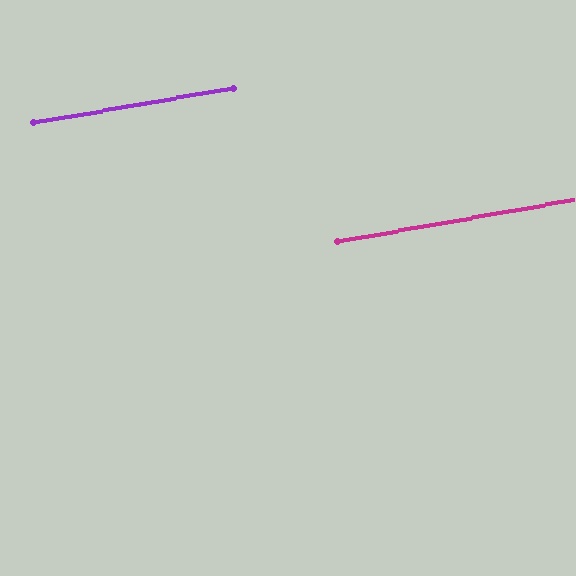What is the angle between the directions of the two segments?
Approximately 0 degrees.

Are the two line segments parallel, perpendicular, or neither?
Parallel — their directions differ by only 0.2°.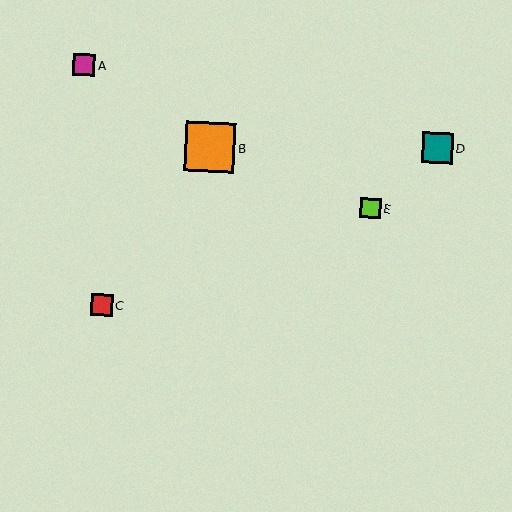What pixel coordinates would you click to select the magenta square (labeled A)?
Click at (84, 65) to select the magenta square A.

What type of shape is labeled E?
Shape E is a lime square.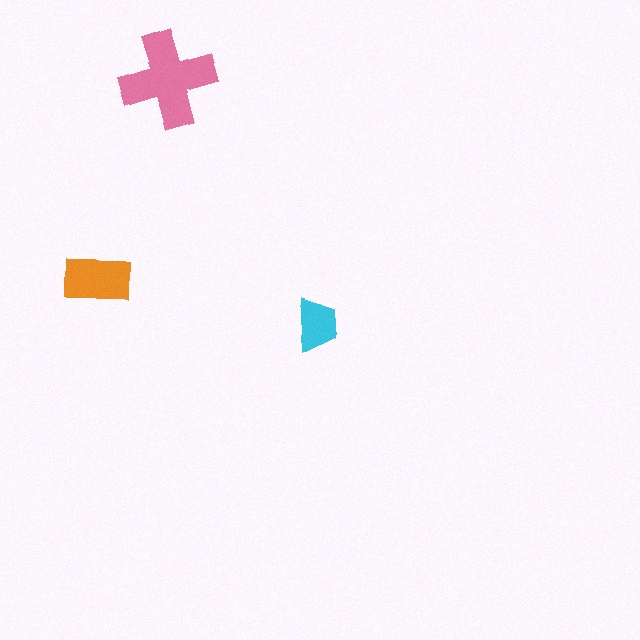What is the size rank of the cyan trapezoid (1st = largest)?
3rd.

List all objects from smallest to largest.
The cyan trapezoid, the orange rectangle, the pink cross.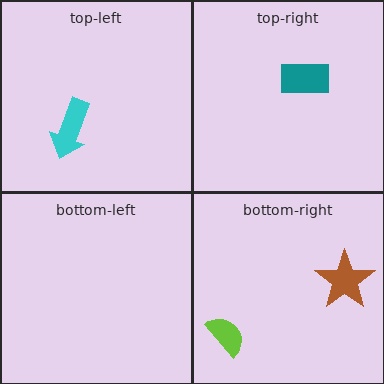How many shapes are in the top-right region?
1.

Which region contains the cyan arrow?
The top-left region.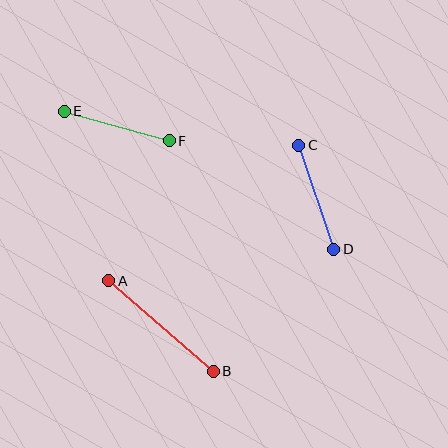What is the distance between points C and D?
The distance is approximately 110 pixels.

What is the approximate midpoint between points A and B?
The midpoint is at approximately (161, 326) pixels.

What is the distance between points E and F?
The distance is approximately 109 pixels.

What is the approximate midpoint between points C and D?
The midpoint is at approximately (316, 197) pixels.